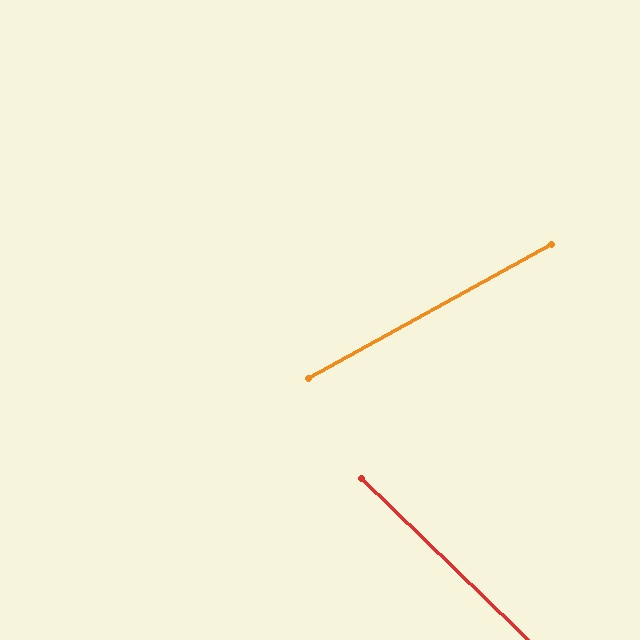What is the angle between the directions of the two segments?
Approximately 73 degrees.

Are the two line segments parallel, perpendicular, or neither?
Neither parallel nor perpendicular — they differ by about 73°.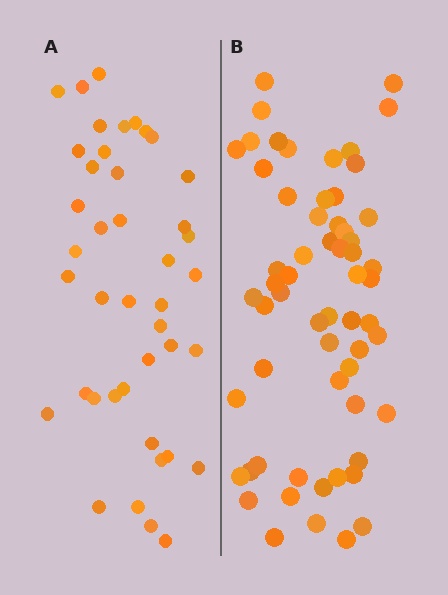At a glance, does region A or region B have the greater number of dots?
Region B (the right region) has more dots.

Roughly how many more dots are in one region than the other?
Region B has approximately 20 more dots than region A.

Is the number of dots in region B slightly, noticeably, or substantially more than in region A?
Region B has noticeably more, but not dramatically so. The ratio is roughly 1.4 to 1.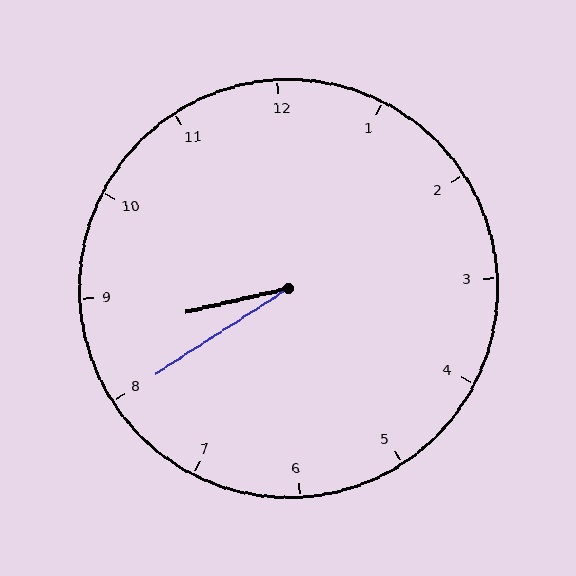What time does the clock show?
8:40.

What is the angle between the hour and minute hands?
Approximately 20 degrees.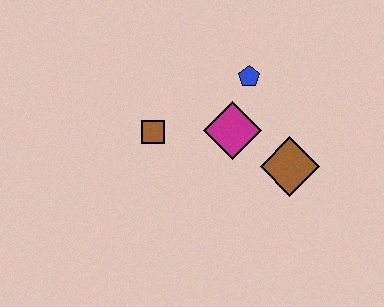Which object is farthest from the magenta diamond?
The brown square is farthest from the magenta diamond.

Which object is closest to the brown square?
The magenta diamond is closest to the brown square.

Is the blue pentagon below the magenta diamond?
No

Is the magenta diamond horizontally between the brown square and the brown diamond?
Yes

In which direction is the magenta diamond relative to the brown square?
The magenta diamond is to the right of the brown square.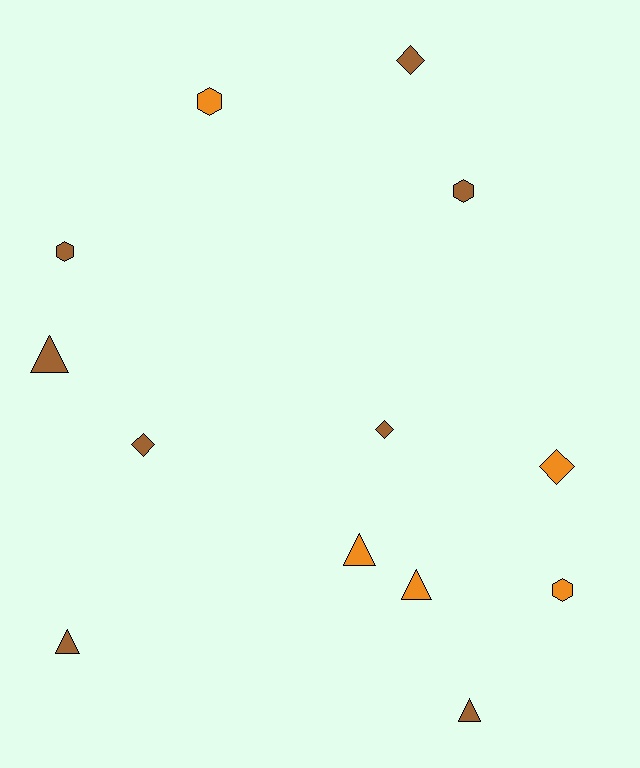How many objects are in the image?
There are 13 objects.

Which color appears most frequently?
Brown, with 8 objects.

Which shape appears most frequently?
Triangle, with 5 objects.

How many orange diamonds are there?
There is 1 orange diamond.